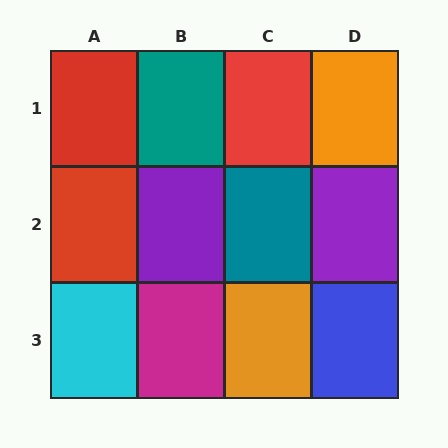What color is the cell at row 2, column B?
Purple.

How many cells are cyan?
1 cell is cyan.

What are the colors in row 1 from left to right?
Red, teal, red, orange.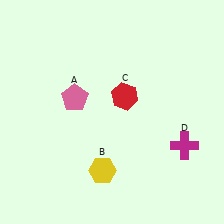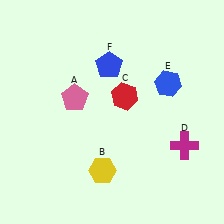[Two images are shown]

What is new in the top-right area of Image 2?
A blue hexagon (E) was added in the top-right area of Image 2.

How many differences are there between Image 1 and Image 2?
There are 2 differences between the two images.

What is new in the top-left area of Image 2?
A blue pentagon (F) was added in the top-left area of Image 2.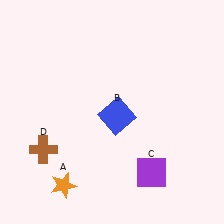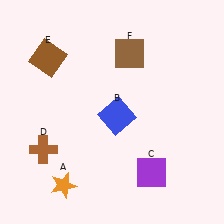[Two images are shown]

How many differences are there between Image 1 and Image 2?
There are 2 differences between the two images.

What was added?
A brown square (E), a brown square (F) were added in Image 2.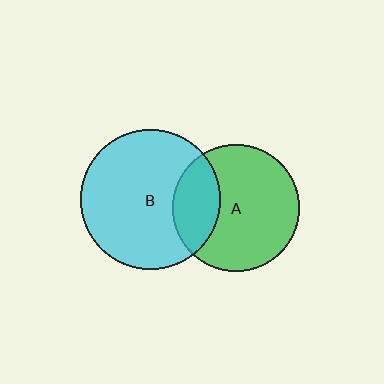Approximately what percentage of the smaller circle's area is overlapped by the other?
Approximately 25%.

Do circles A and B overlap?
Yes.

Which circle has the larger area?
Circle B (cyan).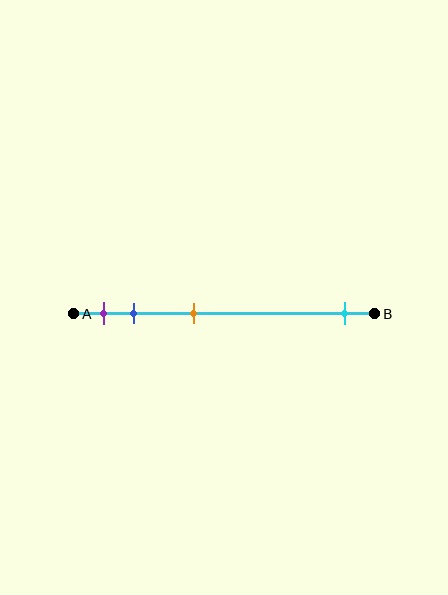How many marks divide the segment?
There are 4 marks dividing the segment.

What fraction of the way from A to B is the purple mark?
The purple mark is approximately 10% (0.1) of the way from A to B.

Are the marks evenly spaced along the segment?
No, the marks are not evenly spaced.